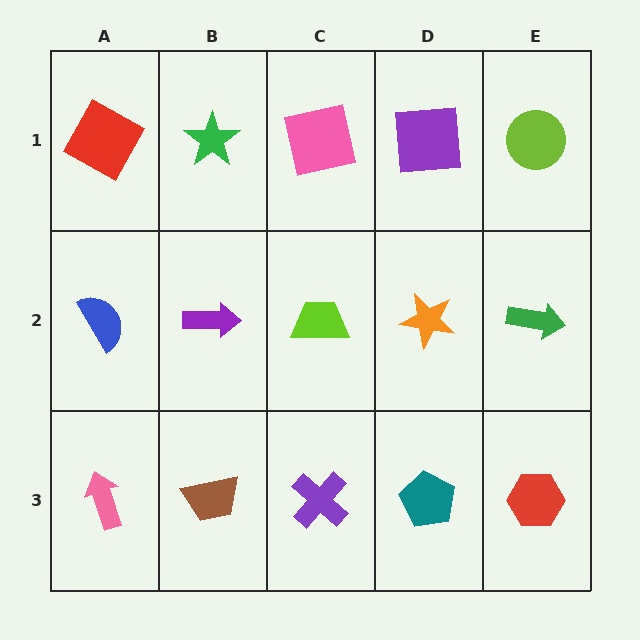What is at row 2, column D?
An orange star.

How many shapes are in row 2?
5 shapes.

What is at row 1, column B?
A green star.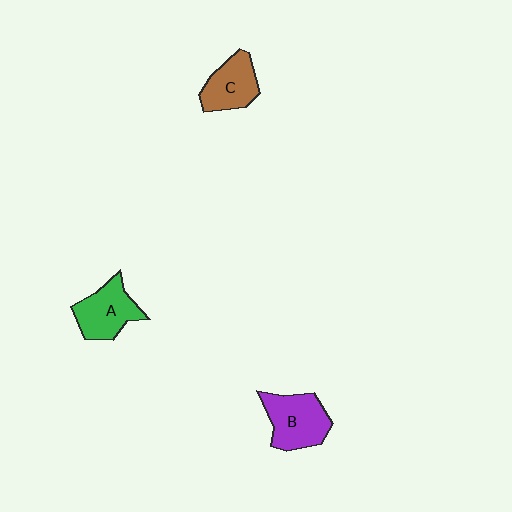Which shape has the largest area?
Shape B (purple).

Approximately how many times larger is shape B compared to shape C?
Approximately 1.2 times.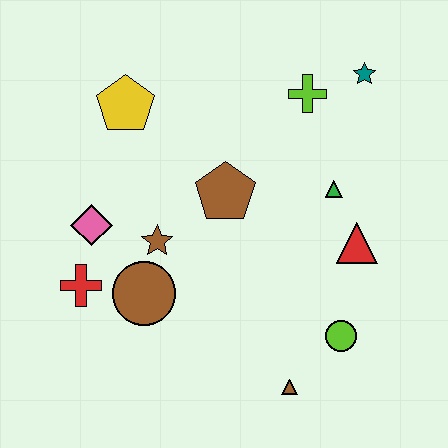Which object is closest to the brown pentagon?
The brown star is closest to the brown pentagon.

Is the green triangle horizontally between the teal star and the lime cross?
Yes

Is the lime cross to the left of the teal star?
Yes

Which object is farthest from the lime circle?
The yellow pentagon is farthest from the lime circle.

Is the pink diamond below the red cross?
No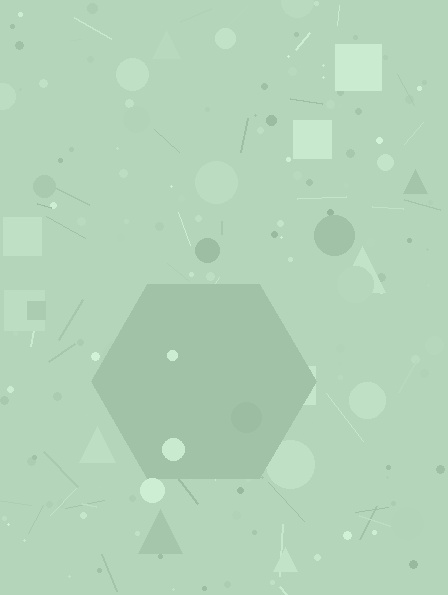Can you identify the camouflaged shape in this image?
The camouflaged shape is a hexagon.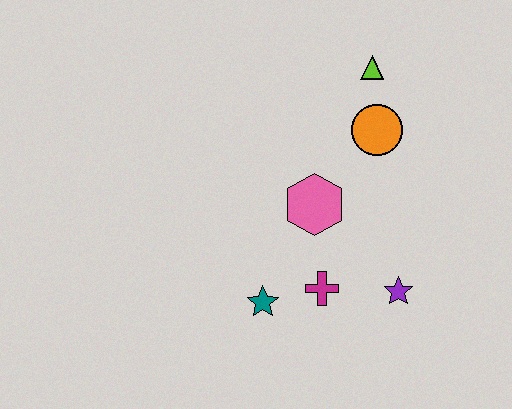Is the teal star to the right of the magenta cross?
No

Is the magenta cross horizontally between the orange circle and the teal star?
Yes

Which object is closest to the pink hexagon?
The magenta cross is closest to the pink hexagon.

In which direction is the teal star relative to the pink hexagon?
The teal star is below the pink hexagon.